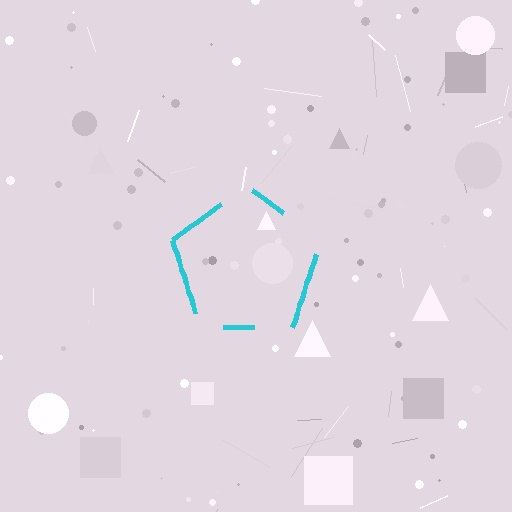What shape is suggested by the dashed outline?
The dashed outline suggests a pentagon.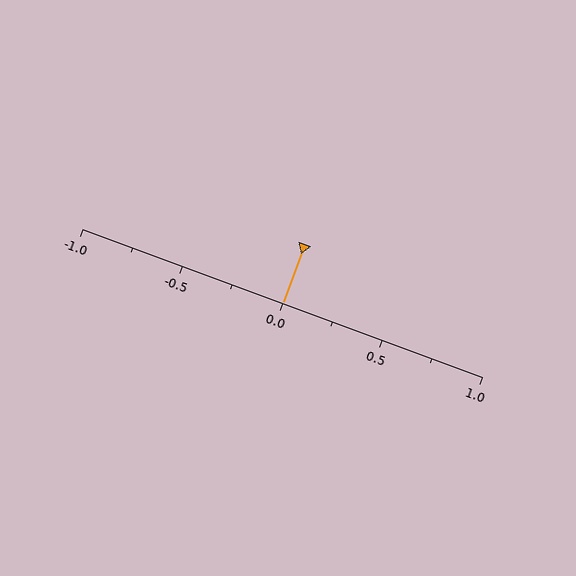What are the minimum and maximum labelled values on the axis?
The axis runs from -1.0 to 1.0.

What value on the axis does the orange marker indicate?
The marker indicates approximately 0.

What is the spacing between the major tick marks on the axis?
The major ticks are spaced 0.5 apart.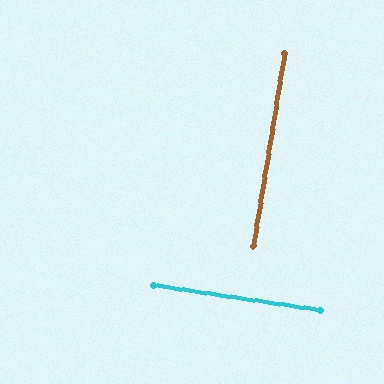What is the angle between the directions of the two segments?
Approximately 89 degrees.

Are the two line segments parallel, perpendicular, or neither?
Perpendicular — they meet at approximately 89°.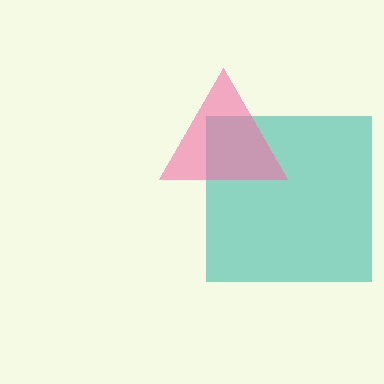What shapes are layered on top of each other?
The layered shapes are: a teal square, a pink triangle.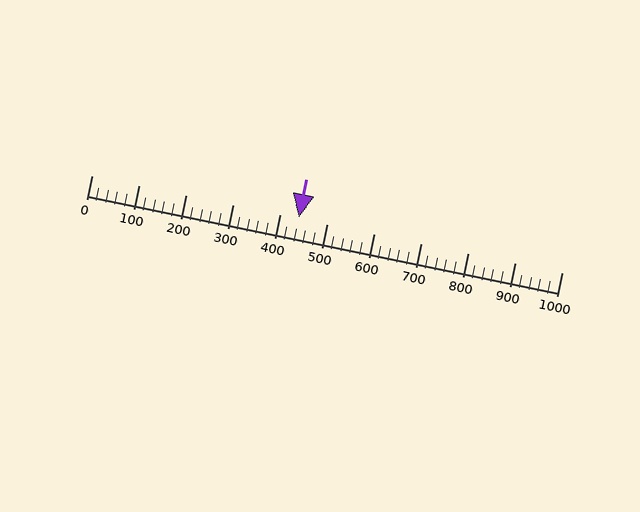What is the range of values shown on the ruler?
The ruler shows values from 0 to 1000.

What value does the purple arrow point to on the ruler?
The purple arrow points to approximately 440.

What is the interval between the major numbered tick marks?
The major tick marks are spaced 100 units apart.